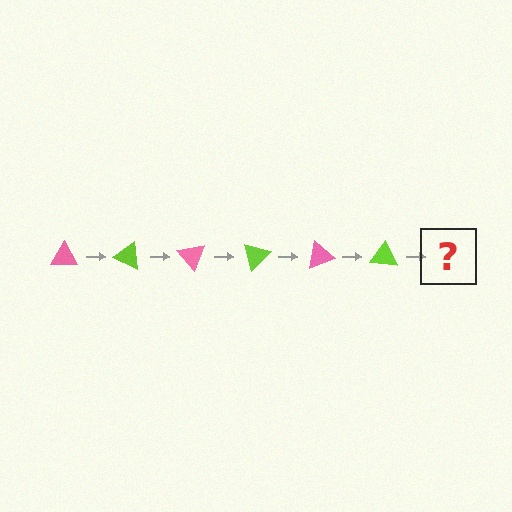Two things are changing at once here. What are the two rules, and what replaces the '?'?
The two rules are that it rotates 25 degrees each step and the color cycles through pink and lime. The '?' should be a pink triangle, rotated 150 degrees from the start.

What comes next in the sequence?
The next element should be a pink triangle, rotated 150 degrees from the start.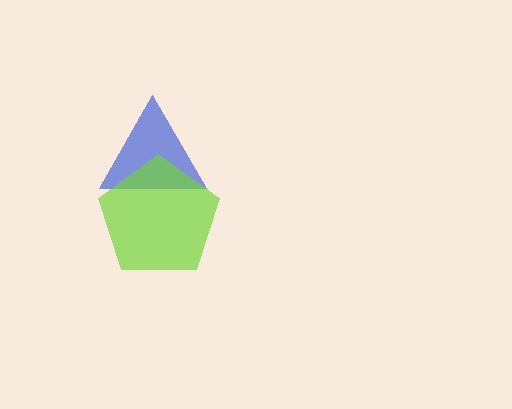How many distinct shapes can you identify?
There are 2 distinct shapes: a blue triangle, a lime pentagon.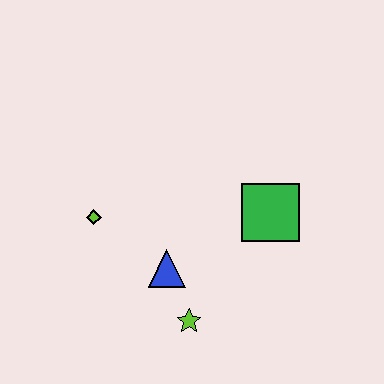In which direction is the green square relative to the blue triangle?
The green square is to the right of the blue triangle.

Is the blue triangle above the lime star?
Yes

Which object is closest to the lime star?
The blue triangle is closest to the lime star.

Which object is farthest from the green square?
The lime diamond is farthest from the green square.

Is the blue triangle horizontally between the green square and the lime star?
No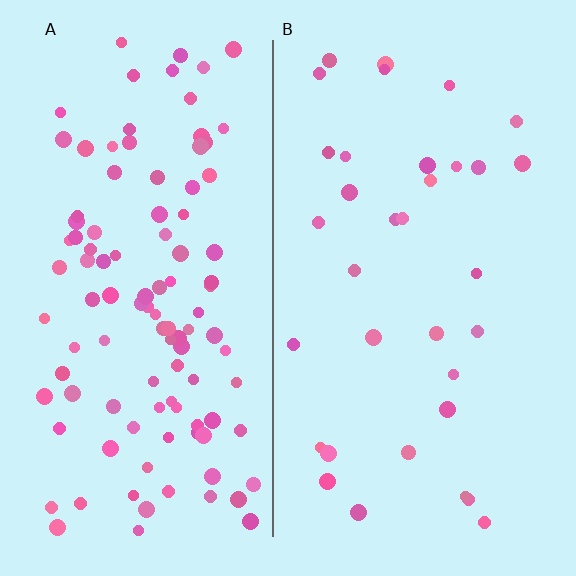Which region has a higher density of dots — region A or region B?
A (the left).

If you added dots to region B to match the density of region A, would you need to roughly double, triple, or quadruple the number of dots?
Approximately triple.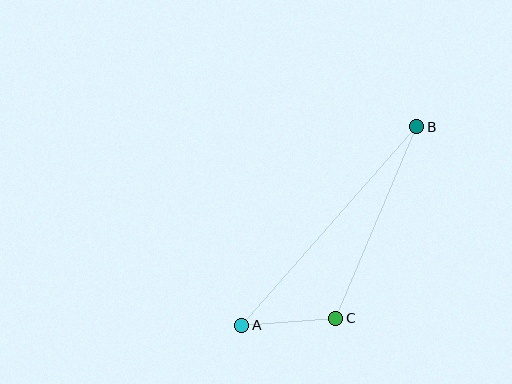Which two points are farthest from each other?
Points A and B are farthest from each other.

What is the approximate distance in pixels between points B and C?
The distance between B and C is approximately 207 pixels.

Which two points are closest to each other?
Points A and C are closest to each other.